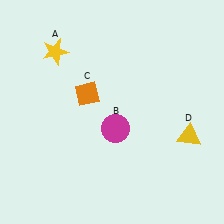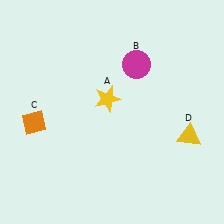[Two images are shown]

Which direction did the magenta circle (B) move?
The magenta circle (B) moved up.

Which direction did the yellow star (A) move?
The yellow star (A) moved right.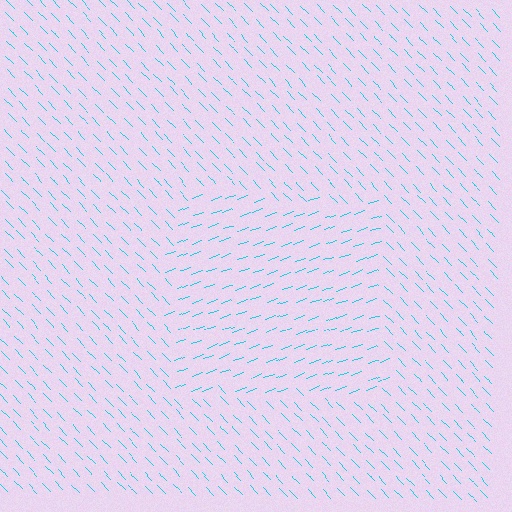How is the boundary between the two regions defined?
The boundary is defined purely by a change in line orientation (approximately 66 degrees difference). All lines are the same color and thickness.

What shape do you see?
I see a rectangle.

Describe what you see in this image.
The image is filled with small cyan line segments. A rectangle region in the image has lines oriented differently from the surrounding lines, creating a visible texture boundary.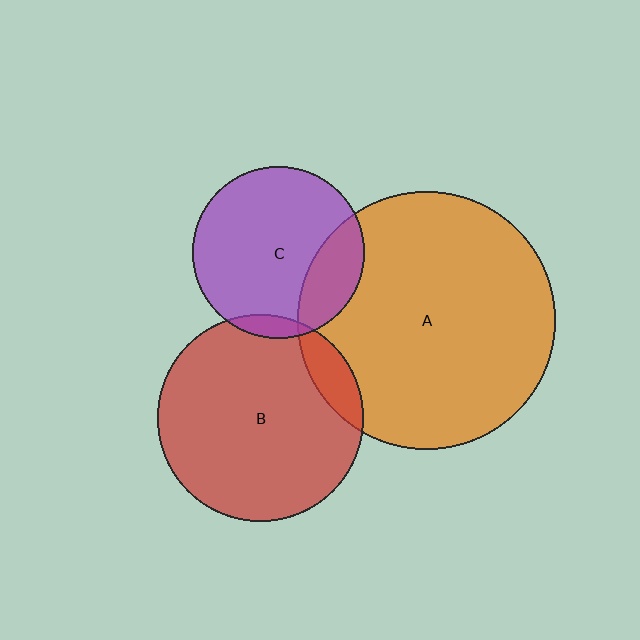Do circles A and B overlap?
Yes.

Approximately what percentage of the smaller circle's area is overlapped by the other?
Approximately 10%.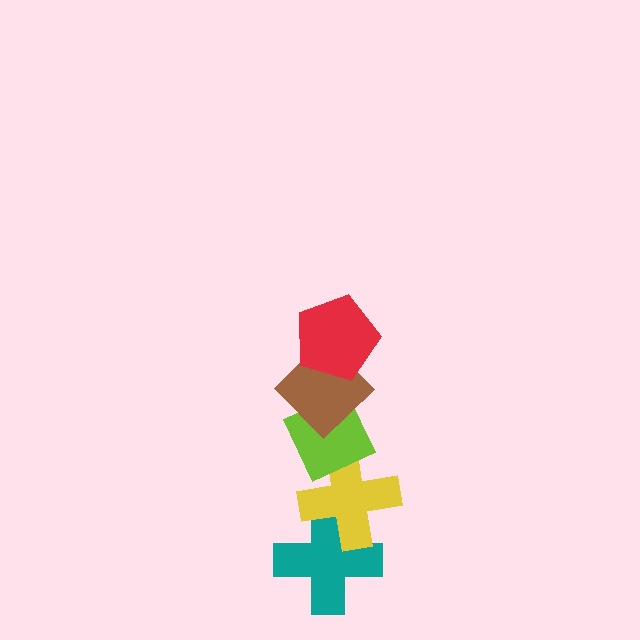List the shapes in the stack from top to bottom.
From top to bottom: the red pentagon, the brown diamond, the lime diamond, the yellow cross, the teal cross.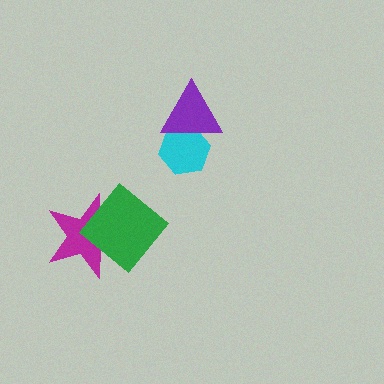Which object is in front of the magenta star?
The green diamond is in front of the magenta star.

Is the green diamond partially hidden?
No, no other shape covers it.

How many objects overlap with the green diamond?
1 object overlaps with the green diamond.